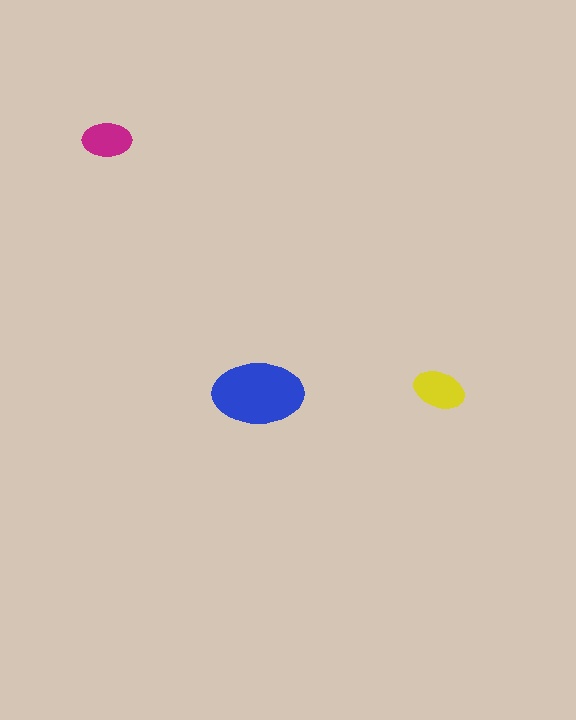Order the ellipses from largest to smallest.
the blue one, the yellow one, the magenta one.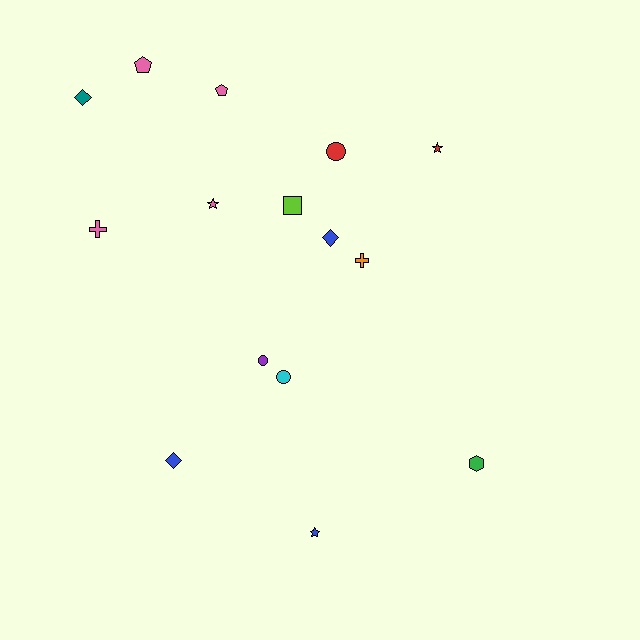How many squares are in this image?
There is 1 square.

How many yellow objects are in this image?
There are no yellow objects.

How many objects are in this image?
There are 15 objects.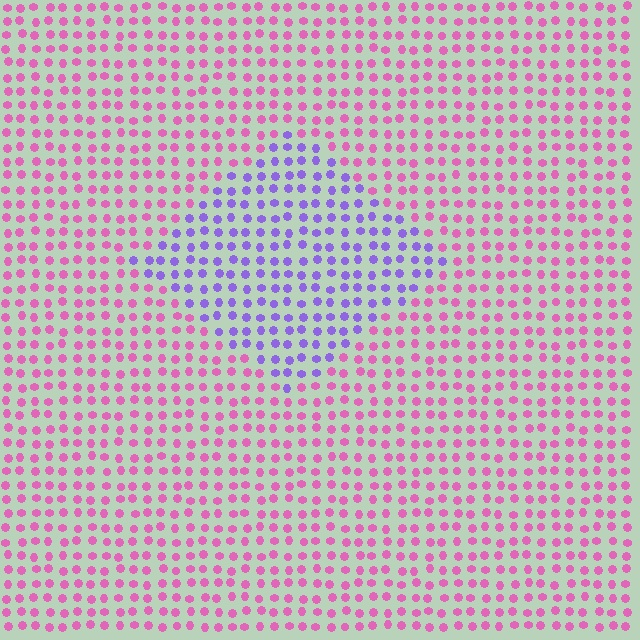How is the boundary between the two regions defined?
The boundary is defined purely by a slight shift in hue (about 60 degrees). Spacing, size, and orientation are identical on both sides.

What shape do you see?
I see a diamond.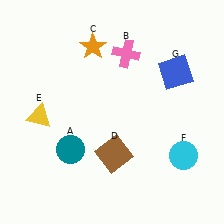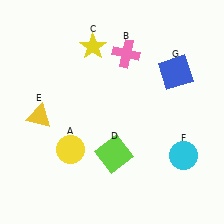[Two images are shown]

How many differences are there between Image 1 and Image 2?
There are 3 differences between the two images.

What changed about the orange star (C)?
In Image 1, C is orange. In Image 2, it changed to yellow.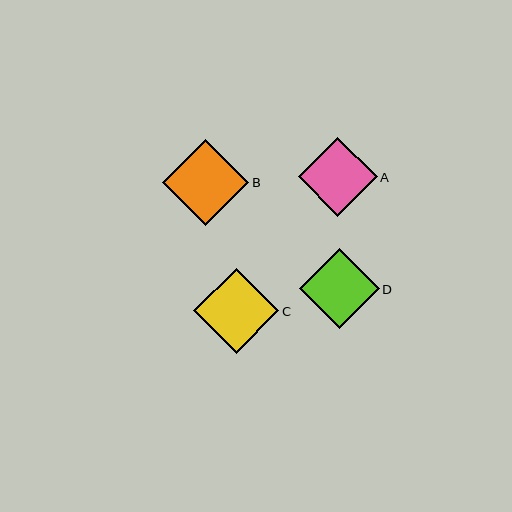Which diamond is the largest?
Diamond B is the largest with a size of approximately 86 pixels.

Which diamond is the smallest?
Diamond A is the smallest with a size of approximately 79 pixels.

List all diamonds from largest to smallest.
From largest to smallest: B, C, D, A.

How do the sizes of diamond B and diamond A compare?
Diamond B and diamond A are approximately the same size.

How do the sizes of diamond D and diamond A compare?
Diamond D and diamond A are approximately the same size.